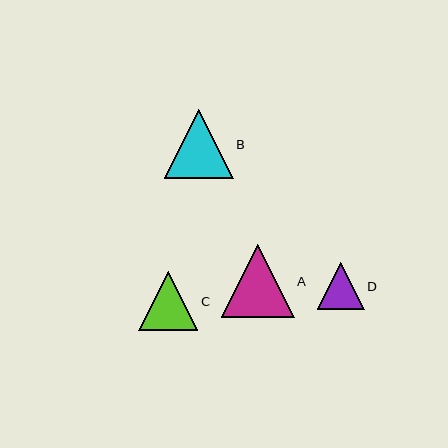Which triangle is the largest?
Triangle A is the largest with a size of approximately 73 pixels.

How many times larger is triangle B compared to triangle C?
Triangle B is approximately 1.2 times the size of triangle C.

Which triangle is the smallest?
Triangle D is the smallest with a size of approximately 47 pixels.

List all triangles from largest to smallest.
From largest to smallest: A, B, C, D.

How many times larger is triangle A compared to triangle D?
Triangle A is approximately 1.6 times the size of triangle D.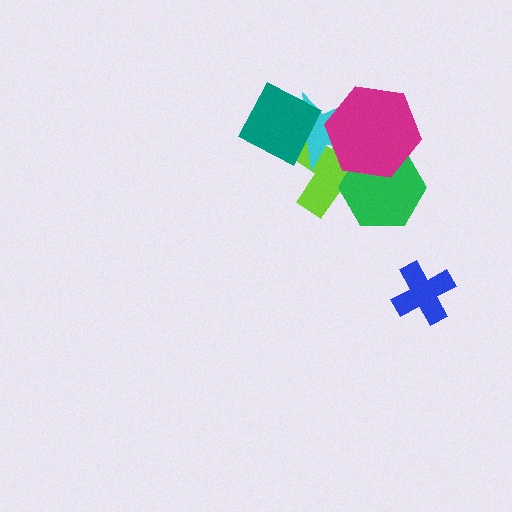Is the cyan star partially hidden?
Yes, it is partially covered by another shape.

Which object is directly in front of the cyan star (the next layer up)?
The magenta hexagon is directly in front of the cyan star.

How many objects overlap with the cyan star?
3 objects overlap with the cyan star.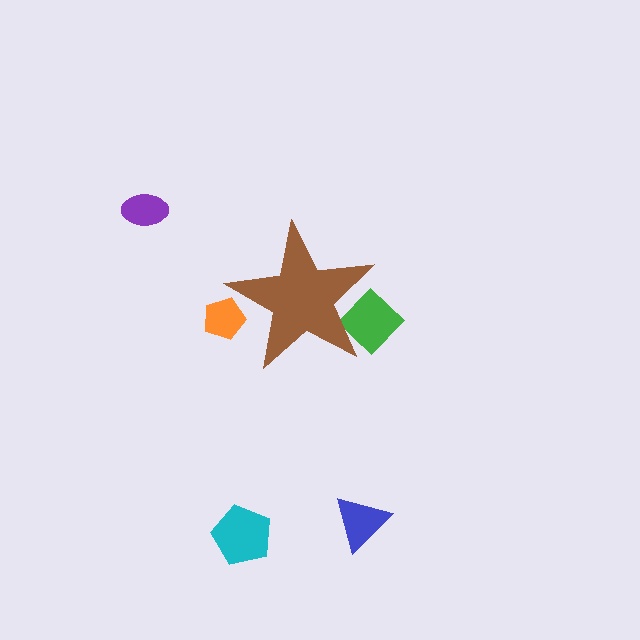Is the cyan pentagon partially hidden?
No, the cyan pentagon is fully visible.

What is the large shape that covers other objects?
A brown star.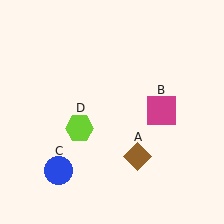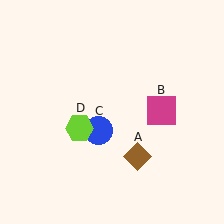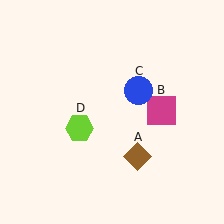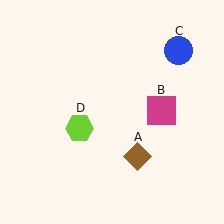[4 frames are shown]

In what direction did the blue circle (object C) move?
The blue circle (object C) moved up and to the right.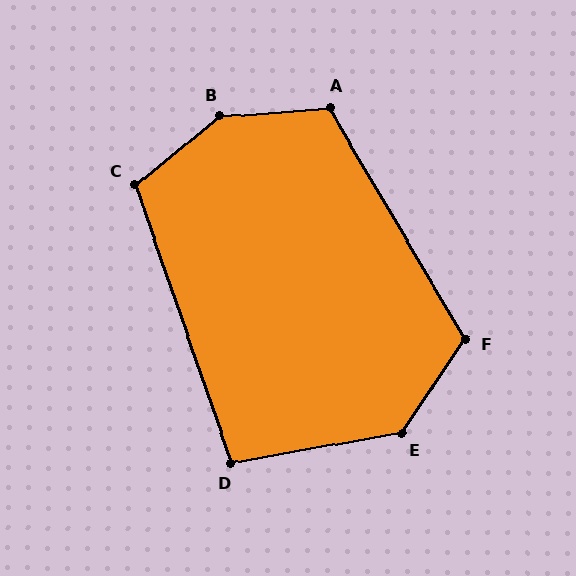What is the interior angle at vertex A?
Approximately 116 degrees (obtuse).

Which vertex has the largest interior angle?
B, at approximately 145 degrees.